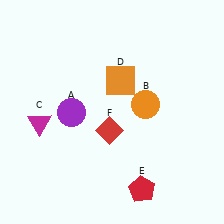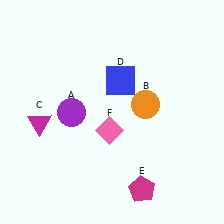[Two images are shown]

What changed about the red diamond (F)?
In Image 1, F is red. In Image 2, it changed to pink.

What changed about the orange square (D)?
In Image 1, D is orange. In Image 2, it changed to blue.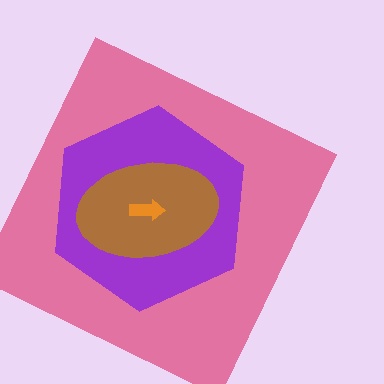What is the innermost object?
The orange arrow.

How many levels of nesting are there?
4.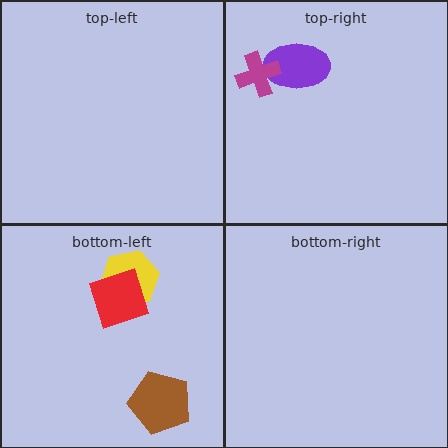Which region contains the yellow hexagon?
The bottom-left region.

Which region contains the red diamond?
The bottom-left region.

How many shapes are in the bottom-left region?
3.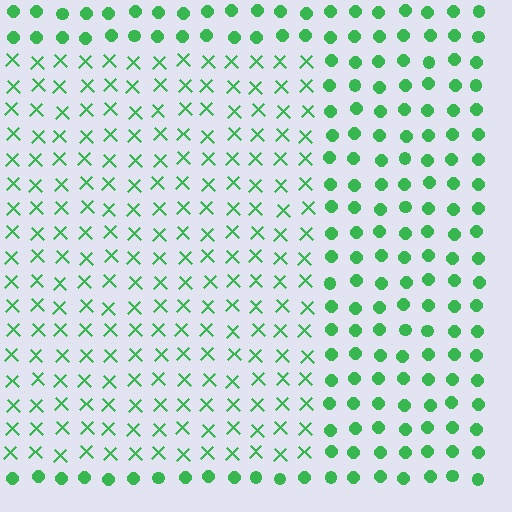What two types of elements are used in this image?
The image uses X marks inside the rectangle region and circles outside it.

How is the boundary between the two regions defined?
The boundary is defined by a change in element shape: X marks inside vs. circles outside. All elements share the same color and spacing.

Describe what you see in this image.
The image is filled with small green elements arranged in a uniform grid. A rectangle-shaped region contains X marks, while the surrounding area contains circles. The boundary is defined purely by the change in element shape.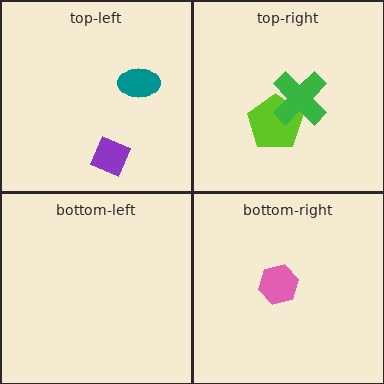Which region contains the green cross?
The top-right region.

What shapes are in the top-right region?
The lime pentagon, the green cross.